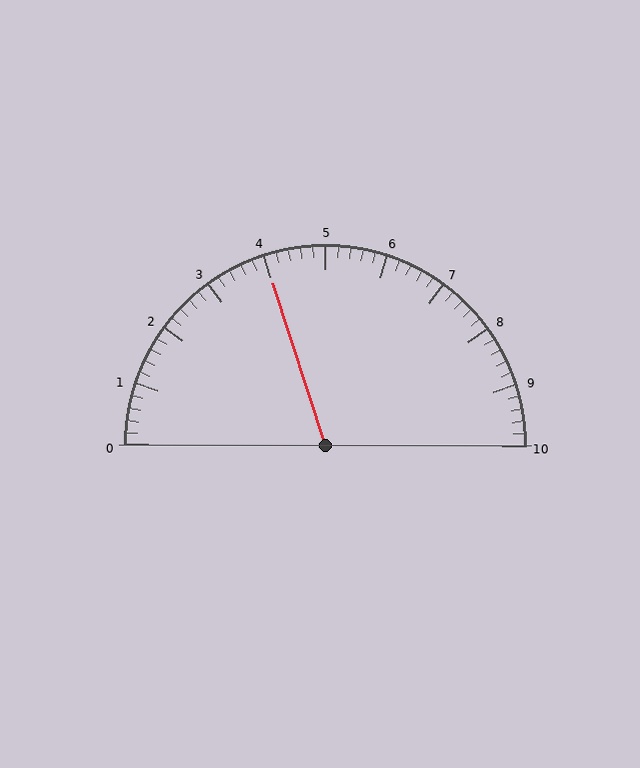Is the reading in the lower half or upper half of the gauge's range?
The reading is in the lower half of the range (0 to 10).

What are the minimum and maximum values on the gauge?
The gauge ranges from 0 to 10.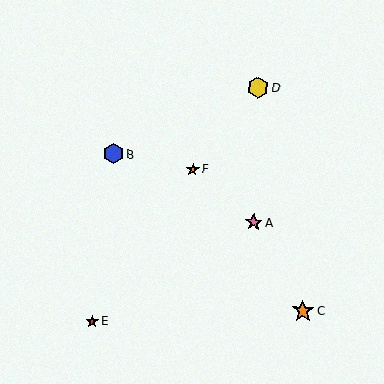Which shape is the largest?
The orange star (labeled C) is the largest.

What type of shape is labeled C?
Shape C is an orange star.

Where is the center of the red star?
The center of the red star is at (92, 321).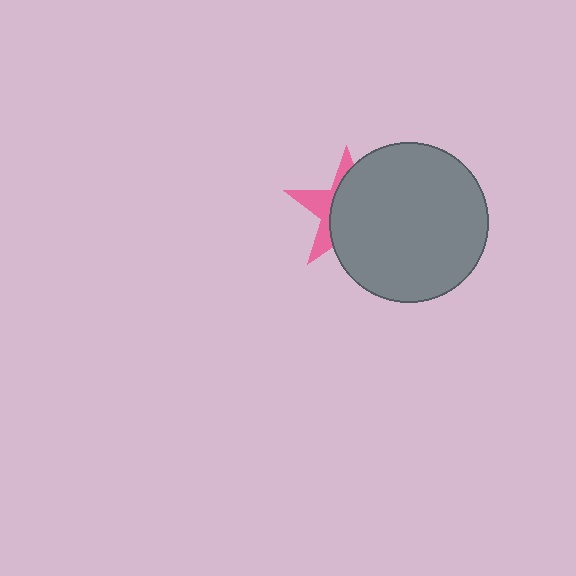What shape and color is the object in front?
The object in front is a gray circle.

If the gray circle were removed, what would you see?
You would see the complete pink star.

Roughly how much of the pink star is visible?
A small part of it is visible (roughly 34%).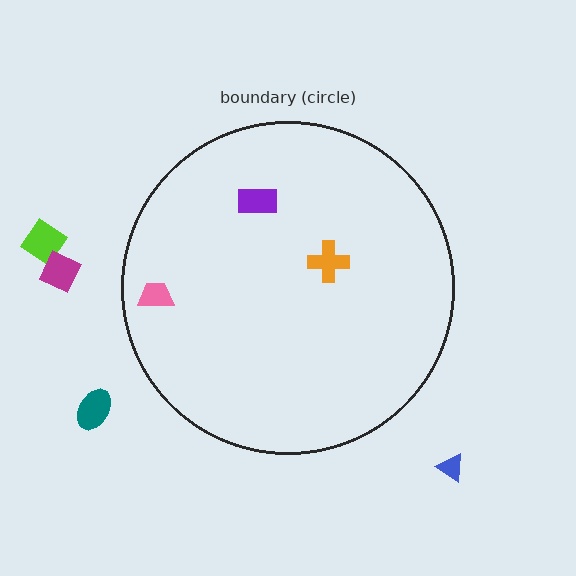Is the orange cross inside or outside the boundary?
Inside.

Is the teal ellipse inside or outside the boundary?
Outside.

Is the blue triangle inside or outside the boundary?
Outside.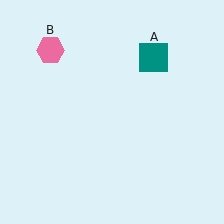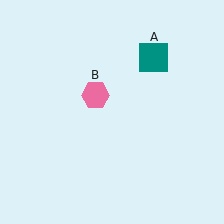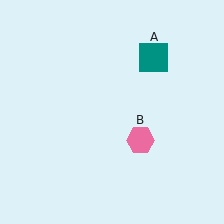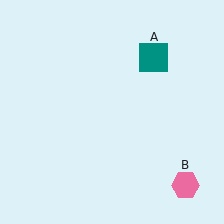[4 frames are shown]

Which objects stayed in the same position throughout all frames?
Teal square (object A) remained stationary.